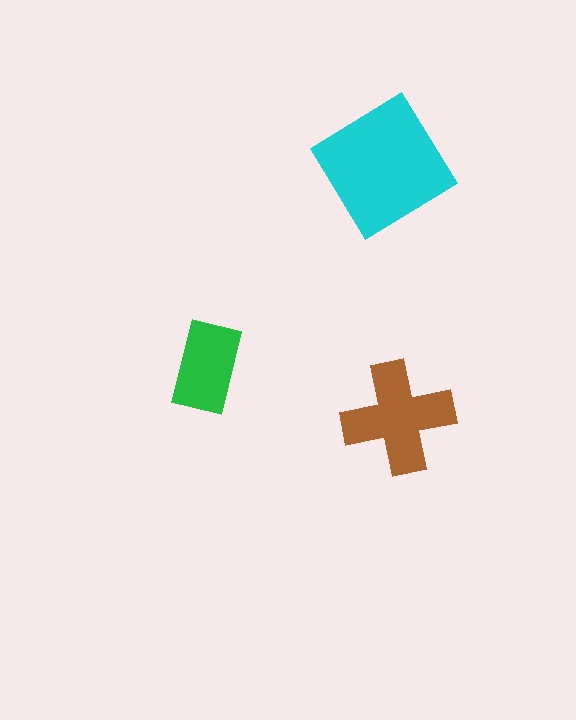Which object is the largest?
The cyan diamond.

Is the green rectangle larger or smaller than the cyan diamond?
Smaller.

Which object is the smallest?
The green rectangle.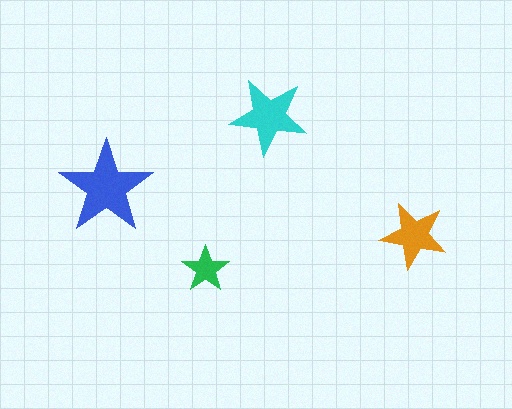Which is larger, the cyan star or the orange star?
The cyan one.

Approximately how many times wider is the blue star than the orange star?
About 1.5 times wider.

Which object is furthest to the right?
The orange star is rightmost.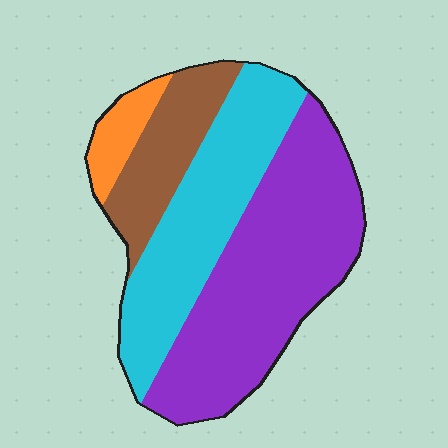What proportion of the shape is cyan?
Cyan covers 32% of the shape.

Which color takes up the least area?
Orange, at roughly 5%.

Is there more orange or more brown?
Brown.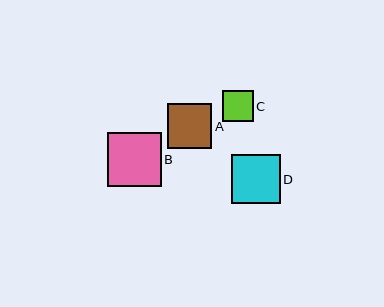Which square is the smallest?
Square C is the smallest with a size of approximately 30 pixels.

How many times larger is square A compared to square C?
Square A is approximately 1.5 times the size of square C.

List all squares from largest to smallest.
From largest to smallest: B, D, A, C.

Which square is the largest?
Square B is the largest with a size of approximately 53 pixels.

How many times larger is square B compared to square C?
Square B is approximately 1.8 times the size of square C.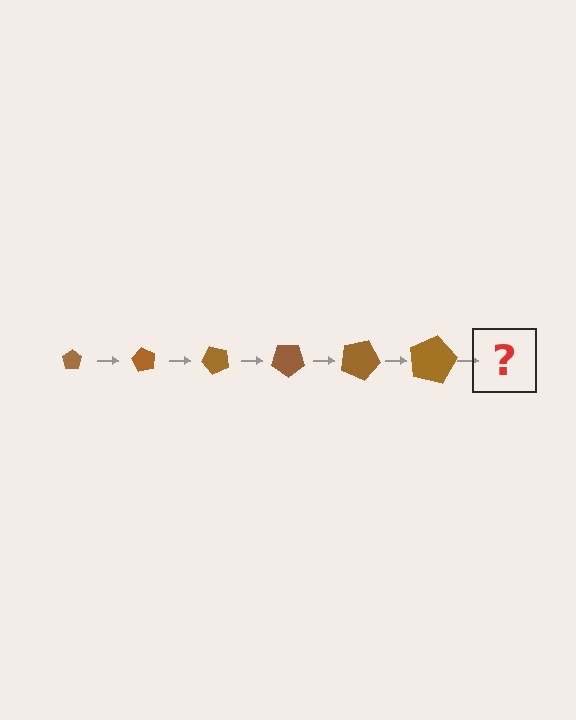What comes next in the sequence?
The next element should be a pentagon, larger than the previous one and rotated 360 degrees from the start.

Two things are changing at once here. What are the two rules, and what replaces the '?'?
The two rules are that the pentagon grows larger each step and it rotates 60 degrees each step. The '?' should be a pentagon, larger than the previous one and rotated 360 degrees from the start.